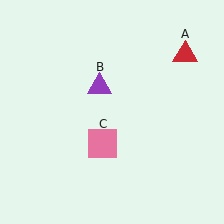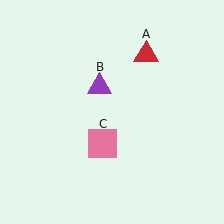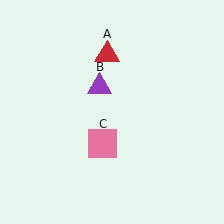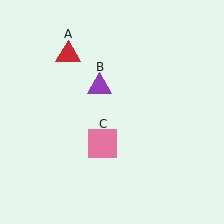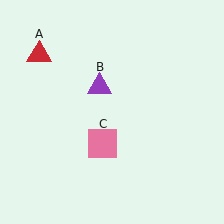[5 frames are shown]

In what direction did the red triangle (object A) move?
The red triangle (object A) moved left.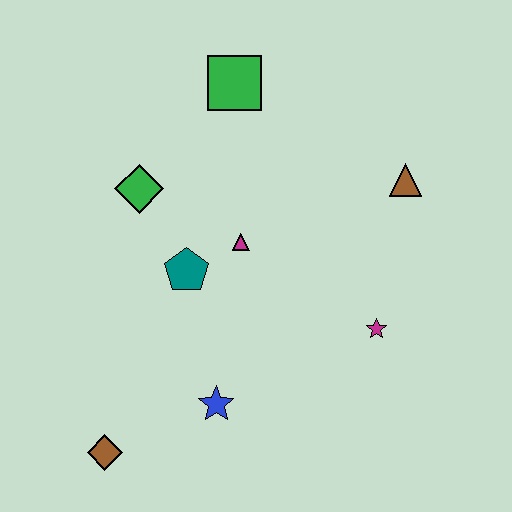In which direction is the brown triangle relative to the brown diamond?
The brown triangle is to the right of the brown diamond.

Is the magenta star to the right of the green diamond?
Yes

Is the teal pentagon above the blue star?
Yes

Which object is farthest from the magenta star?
The brown diamond is farthest from the magenta star.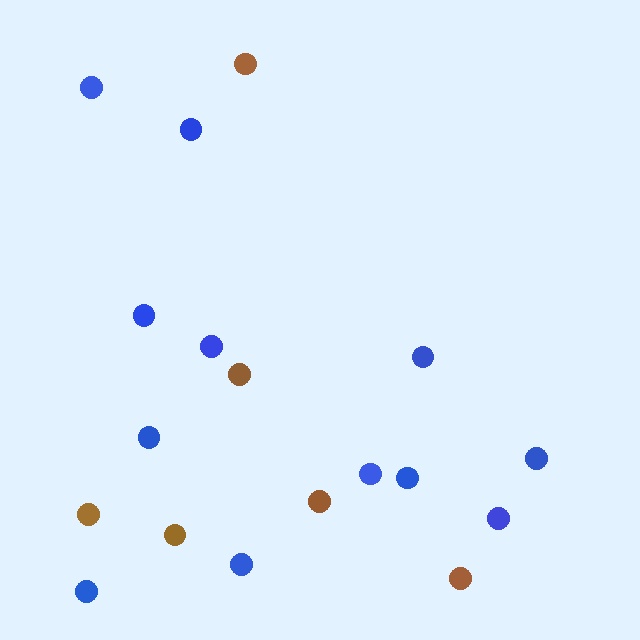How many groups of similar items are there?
There are 2 groups: one group of brown circles (6) and one group of blue circles (12).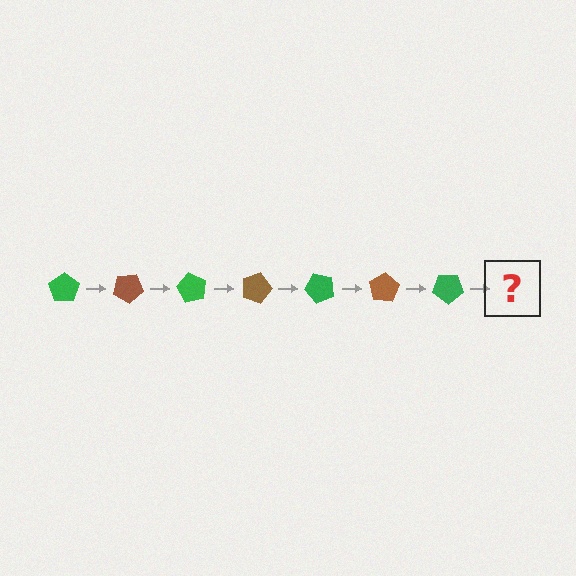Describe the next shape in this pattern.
It should be a brown pentagon, rotated 210 degrees from the start.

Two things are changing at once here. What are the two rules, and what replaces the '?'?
The two rules are that it rotates 30 degrees each step and the color cycles through green and brown. The '?' should be a brown pentagon, rotated 210 degrees from the start.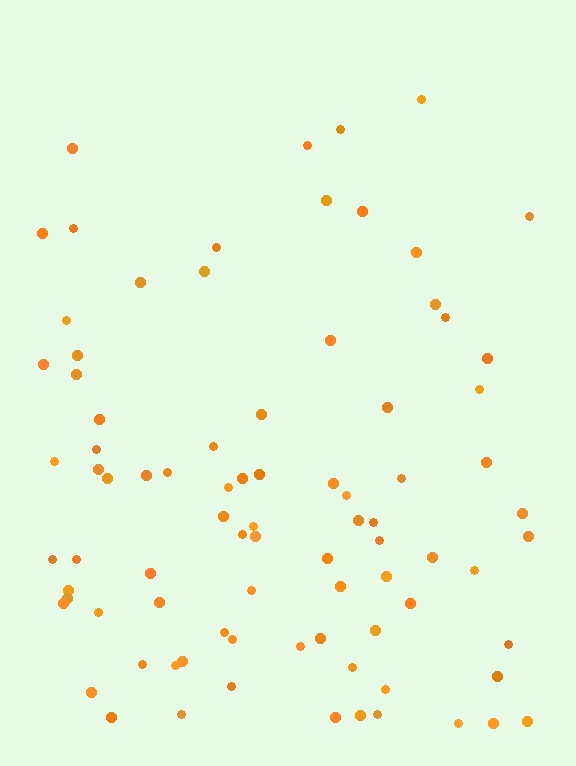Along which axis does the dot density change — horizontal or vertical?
Vertical.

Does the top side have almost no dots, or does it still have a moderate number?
Still a moderate number, just noticeably fewer than the bottom.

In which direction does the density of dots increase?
From top to bottom, with the bottom side densest.